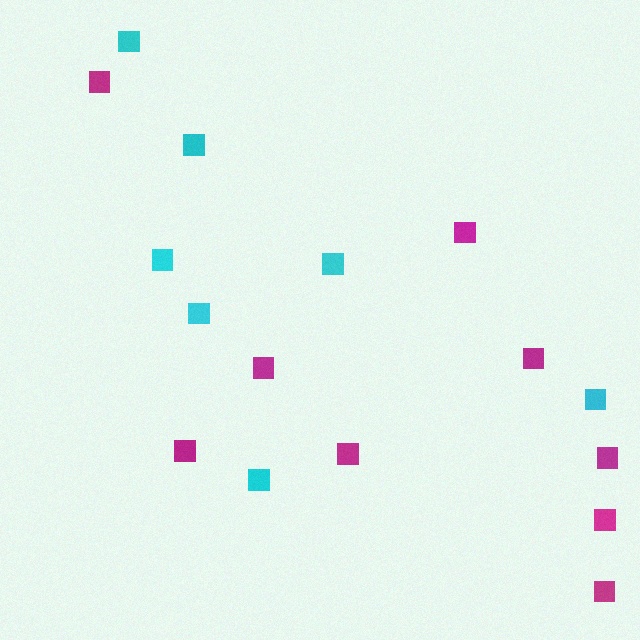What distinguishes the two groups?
There are 2 groups: one group of magenta squares (9) and one group of cyan squares (7).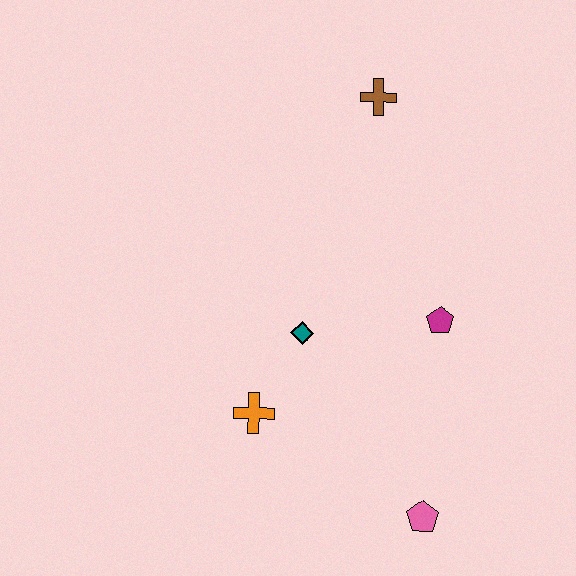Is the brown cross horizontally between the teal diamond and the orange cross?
No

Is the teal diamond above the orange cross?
Yes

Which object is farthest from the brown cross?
The pink pentagon is farthest from the brown cross.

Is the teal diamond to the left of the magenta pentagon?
Yes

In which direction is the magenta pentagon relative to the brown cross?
The magenta pentagon is below the brown cross.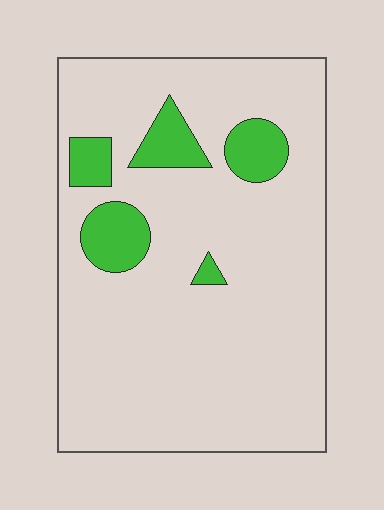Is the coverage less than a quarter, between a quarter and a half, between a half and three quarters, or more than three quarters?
Less than a quarter.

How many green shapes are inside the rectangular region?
5.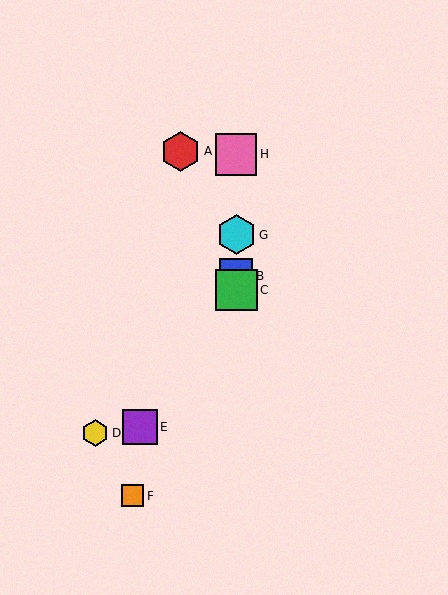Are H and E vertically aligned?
No, H is at x≈236 and E is at x≈140.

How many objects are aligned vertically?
4 objects (B, C, G, H) are aligned vertically.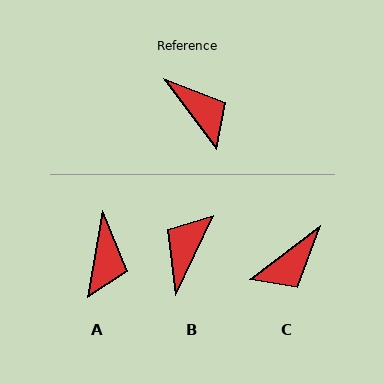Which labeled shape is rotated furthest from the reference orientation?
B, about 118 degrees away.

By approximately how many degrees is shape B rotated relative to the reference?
Approximately 118 degrees counter-clockwise.